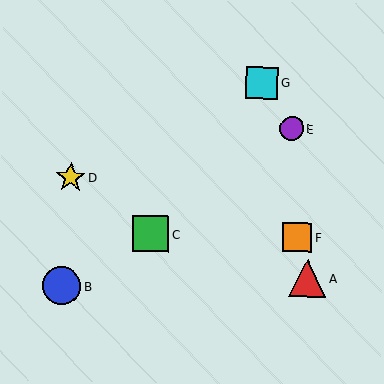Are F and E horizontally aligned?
No, F is at y≈237 and E is at y≈129.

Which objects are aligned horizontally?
Objects C, F are aligned horizontally.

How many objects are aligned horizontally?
2 objects (C, F) are aligned horizontally.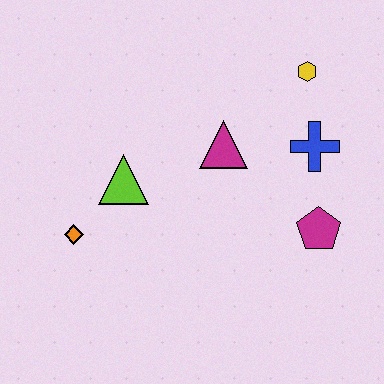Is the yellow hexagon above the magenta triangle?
Yes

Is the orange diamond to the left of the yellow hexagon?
Yes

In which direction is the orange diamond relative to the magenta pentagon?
The orange diamond is to the left of the magenta pentagon.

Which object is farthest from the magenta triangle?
The orange diamond is farthest from the magenta triangle.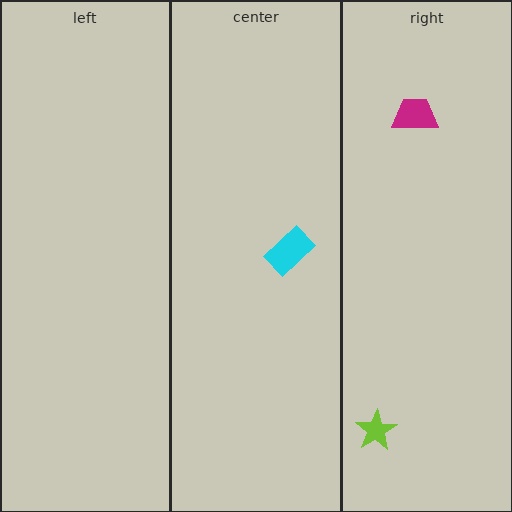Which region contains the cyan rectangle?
The center region.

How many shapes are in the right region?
2.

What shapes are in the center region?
The cyan rectangle.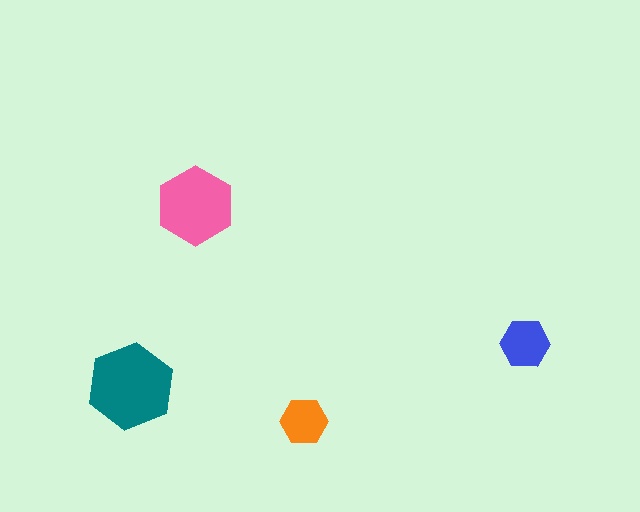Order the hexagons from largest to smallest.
the teal one, the pink one, the blue one, the orange one.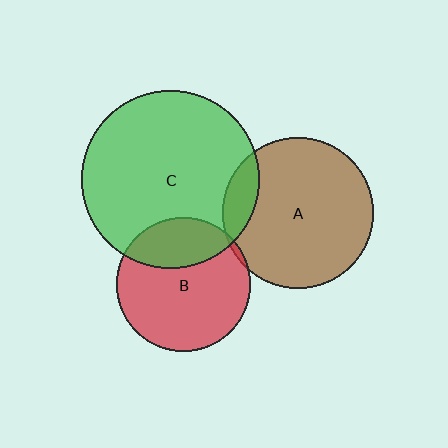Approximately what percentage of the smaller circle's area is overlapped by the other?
Approximately 30%.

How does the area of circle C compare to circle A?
Approximately 1.4 times.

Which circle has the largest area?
Circle C (green).